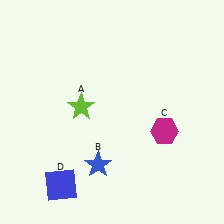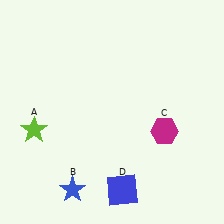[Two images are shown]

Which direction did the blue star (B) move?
The blue star (B) moved left.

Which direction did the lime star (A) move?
The lime star (A) moved left.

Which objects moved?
The objects that moved are: the lime star (A), the blue star (B), the blue square (D).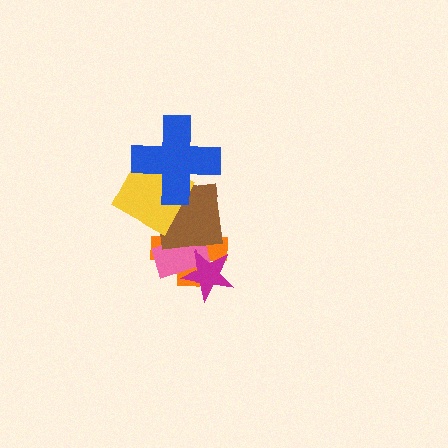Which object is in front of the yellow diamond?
The blue cross is in front of the yellow diamond.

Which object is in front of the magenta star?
The brown square is in front of the magenta star.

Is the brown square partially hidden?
Yes, it is partially covered by another shape.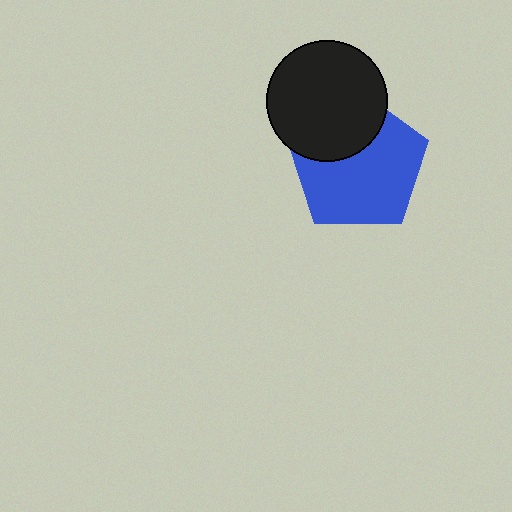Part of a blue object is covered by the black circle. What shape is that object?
It is a pentagon.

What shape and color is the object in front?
The object in front is a black circle.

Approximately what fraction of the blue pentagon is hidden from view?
Roughly 32% of the blue pentagon is hidden behind the black circle.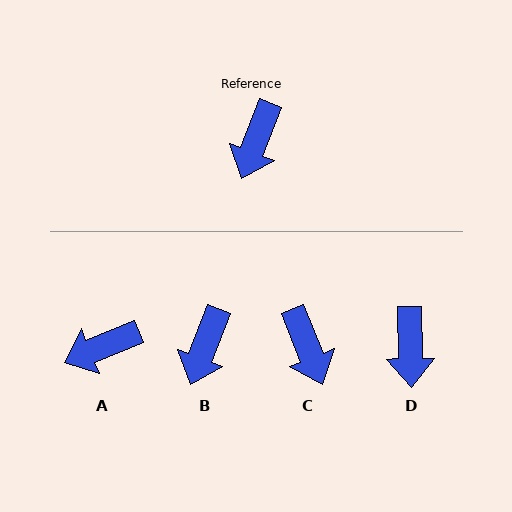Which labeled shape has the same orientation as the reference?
B.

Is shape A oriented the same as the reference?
No, it is off by about 47 degrees.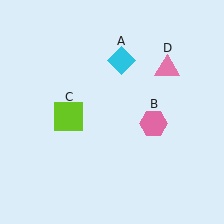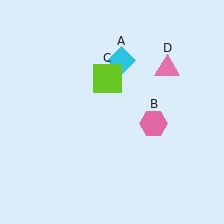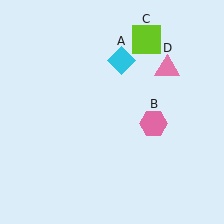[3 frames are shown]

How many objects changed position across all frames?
1 object changed position: lime square (object C).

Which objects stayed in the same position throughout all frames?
Cyan diamond (object A) and pink hexagon (object B) and pink triangle (object D) remained stationary.